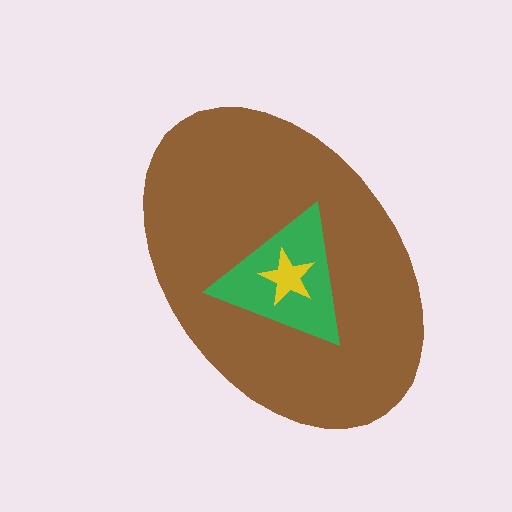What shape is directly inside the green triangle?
The yellow star.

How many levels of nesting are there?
3.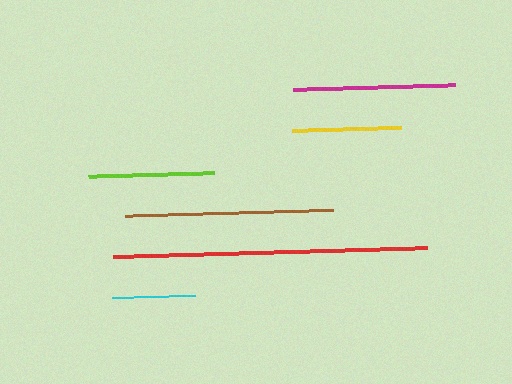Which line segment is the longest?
The red line is the longest at approximately 314 pixels.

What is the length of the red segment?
The red segment is approximately 314 pixels long.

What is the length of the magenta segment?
The magenta segment is approximately 162 pixels long.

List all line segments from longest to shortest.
From longest to shortest: red, brown, magenta, lime, yellow, cyan.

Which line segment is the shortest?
The cyan line is the shortest at approximately 83 pixels.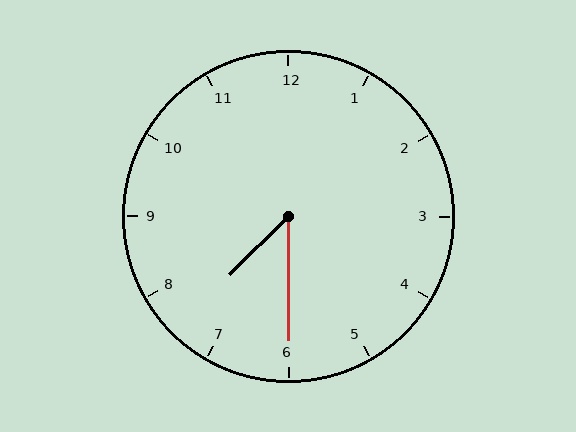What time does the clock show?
7:30.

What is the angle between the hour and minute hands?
Approximately 45 degrees.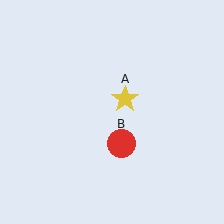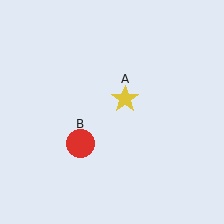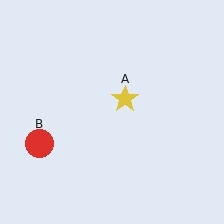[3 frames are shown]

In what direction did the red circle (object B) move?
The red circle (object B) moved left.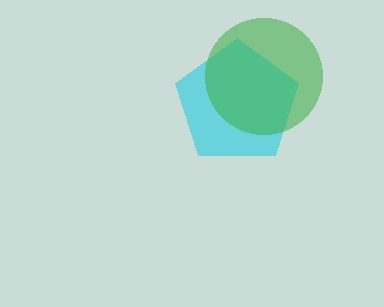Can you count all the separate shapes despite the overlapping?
Yes, there are 2 separate shapes.